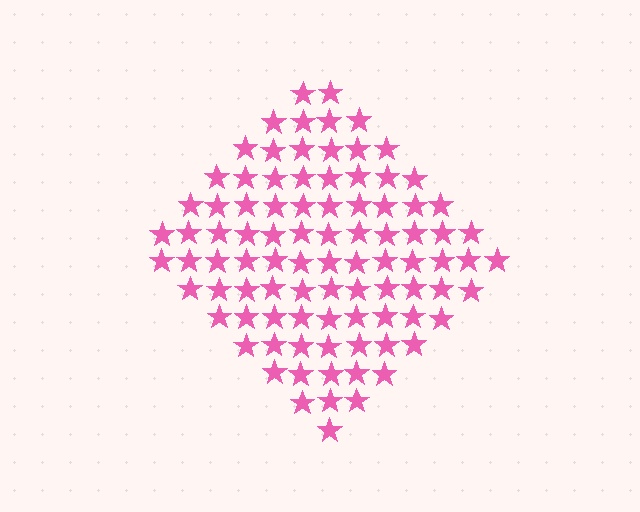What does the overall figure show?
The overall figure shows a diamond.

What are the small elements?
The small elements are stars.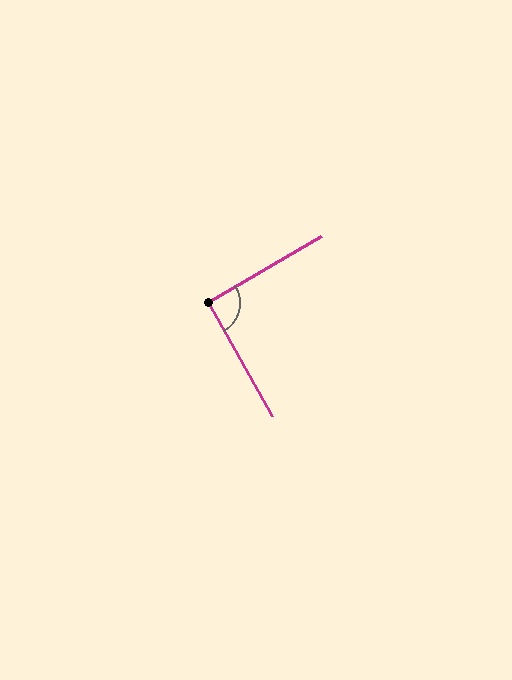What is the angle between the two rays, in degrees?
Approximately 91 degrees.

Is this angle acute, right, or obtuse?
It is approximately a right angle.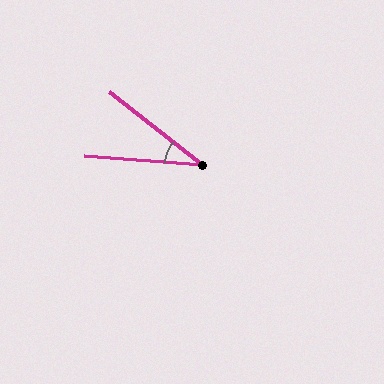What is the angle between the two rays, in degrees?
Approximately 34 degrees.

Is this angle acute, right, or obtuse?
It is acute.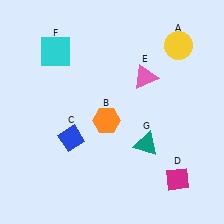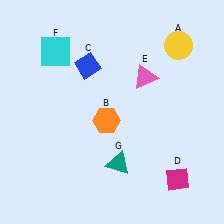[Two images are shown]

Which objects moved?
The objects that moved are: the blue diamond (C), the teal triangle (G).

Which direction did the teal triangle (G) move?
The teal triangle (G) moved left.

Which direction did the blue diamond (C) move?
The blue diamond (C) moved up.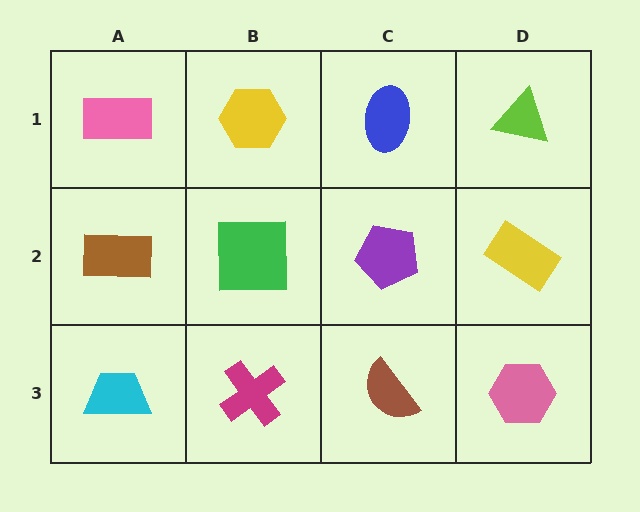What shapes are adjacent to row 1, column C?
A purple pentagon (row 2, column C), a yellow hexagon (row 1, column B), a lime triangle (row 1, column D).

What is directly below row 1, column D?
A yellow rectangle.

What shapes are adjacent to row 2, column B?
A yellow hexagon (row 1, column B), a magenta cross (row 3, column B), a brown rectangle (row 2, column A), a purple pentagon (row 2, column C).